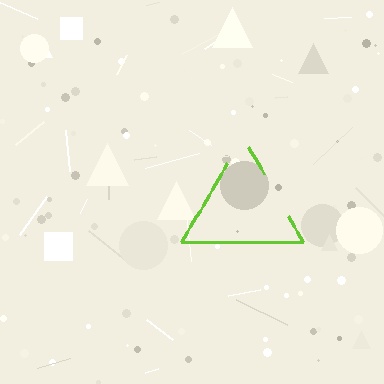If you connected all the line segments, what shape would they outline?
They would outline a triangle.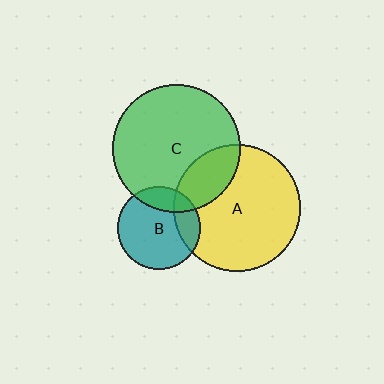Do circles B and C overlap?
Yes.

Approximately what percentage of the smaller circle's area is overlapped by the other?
Approximately 20%.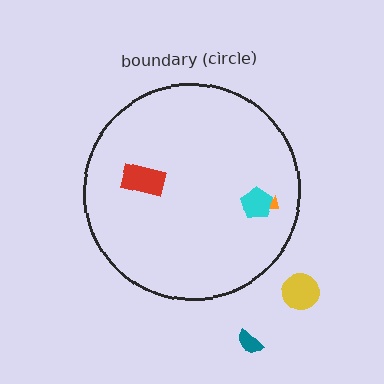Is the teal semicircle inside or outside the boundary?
Outside.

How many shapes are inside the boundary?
3 inside, 2 outside.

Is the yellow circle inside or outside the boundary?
Outside.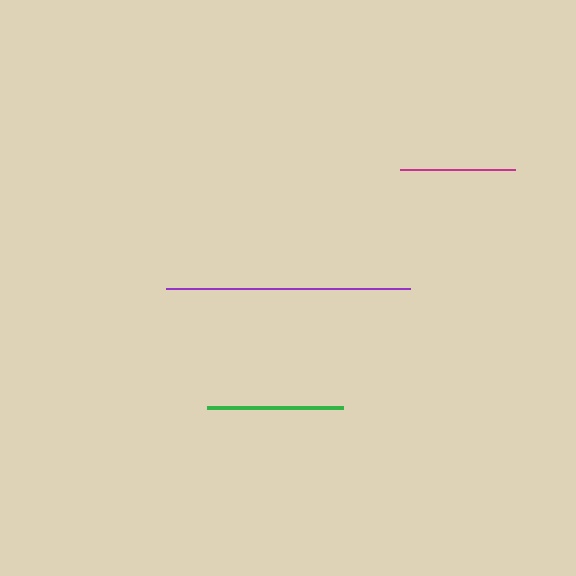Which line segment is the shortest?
The magenta line is the shortest at approximately 115 pixels.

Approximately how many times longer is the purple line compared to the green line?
The purple line is approximately 1.8 times the length of the green line.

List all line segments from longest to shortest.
From longest to shortest: purple, green, magenta.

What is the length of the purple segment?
The purple segment is approximately 244 pixels long.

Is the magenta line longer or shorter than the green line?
The green line is longer than the magenta line.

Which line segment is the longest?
The purple line is the longest at approximately 244 pixels.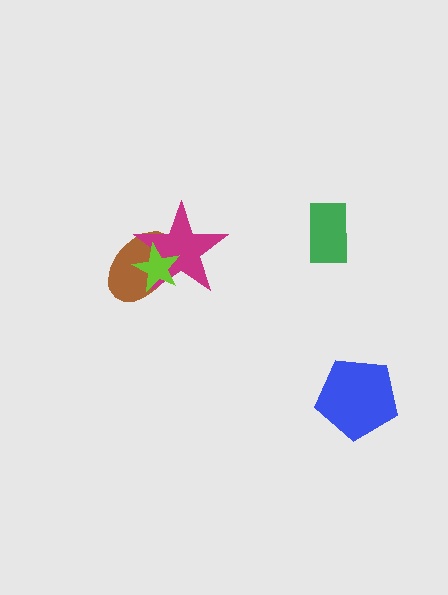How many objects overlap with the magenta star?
2 objects overlap with the magenta star.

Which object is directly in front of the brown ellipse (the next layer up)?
The magenta star is directly in front of the brown ellipse.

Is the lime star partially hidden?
No, no other shape covers it.